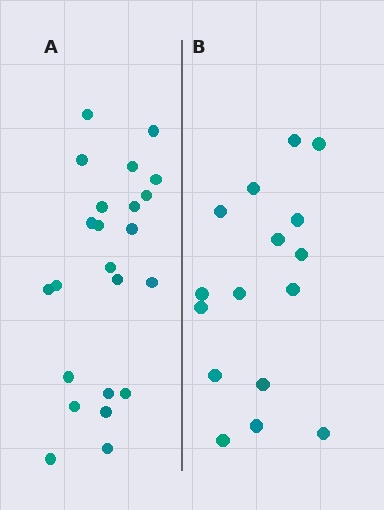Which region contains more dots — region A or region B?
Region A (the left region) has more dots.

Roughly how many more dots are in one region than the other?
Region A has roughly 8 or so more dots than region B.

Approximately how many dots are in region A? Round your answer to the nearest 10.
About 20 dots. (The exact count is 23, which rounds to 20.)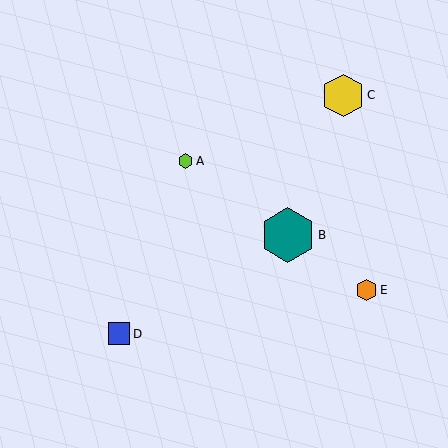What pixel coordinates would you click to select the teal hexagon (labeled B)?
Click at (288, 235) to select the teal hexagon B.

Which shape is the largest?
The teal hexagon (labeled B) is the largest.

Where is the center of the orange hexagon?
The center of the orange hexagon is at (366, 290).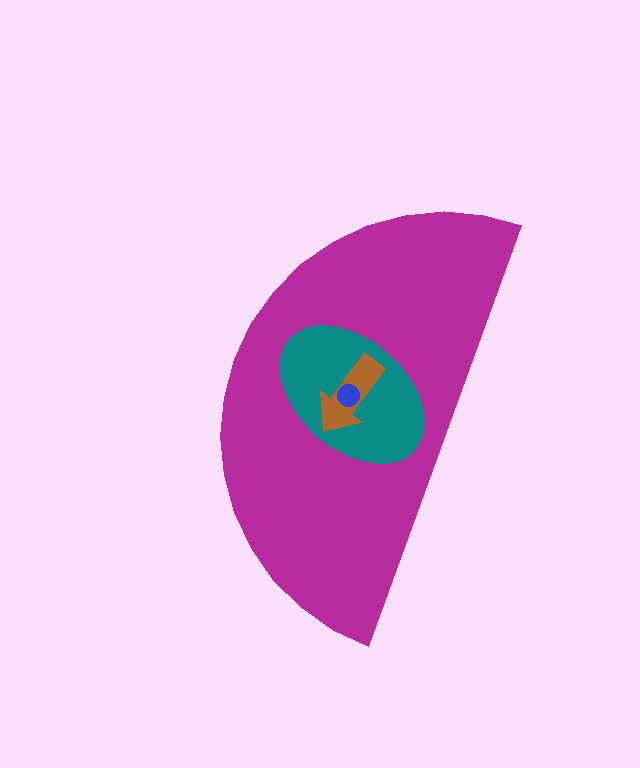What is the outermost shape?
The magenta semicircle.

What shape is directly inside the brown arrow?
The blue circle.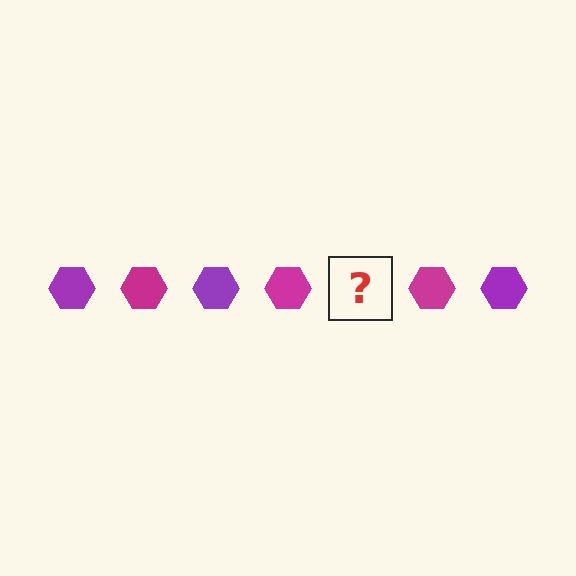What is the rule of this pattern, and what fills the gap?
The rule is that the pattern cycles through purple, magenta hexagons. The gap should be filled with a purple hexagon.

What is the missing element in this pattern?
The missing element is a purple hexagon.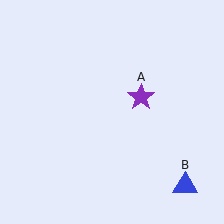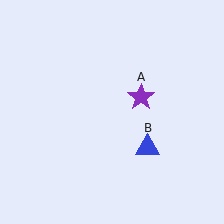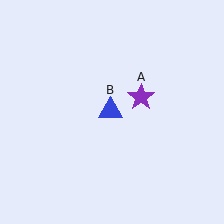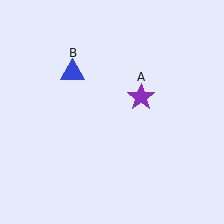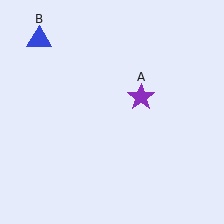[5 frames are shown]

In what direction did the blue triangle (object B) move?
The blue triangle (object B) moved up and to the left.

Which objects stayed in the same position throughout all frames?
Purple star (object A) remained stationary.